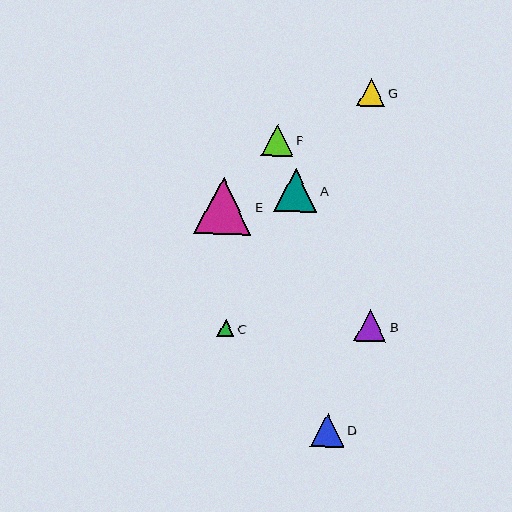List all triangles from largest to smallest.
From largest to smallest: E, A, D, F, B, G, C.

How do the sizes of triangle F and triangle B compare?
Triangle F and triangle B are approximately the same size.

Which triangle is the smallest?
Triangle C is the smallest with a size of approximately 17 pixels.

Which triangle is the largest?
Triangle E is the largest with a size of approximately 57 pixels.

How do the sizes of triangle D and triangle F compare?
Triangle D and triangle F are approximately the same size.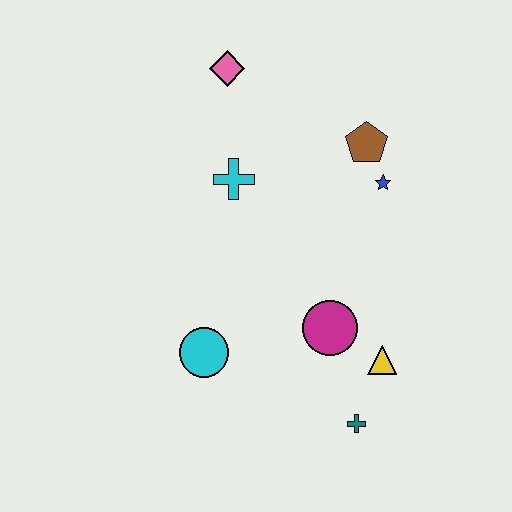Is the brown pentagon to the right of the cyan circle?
Yes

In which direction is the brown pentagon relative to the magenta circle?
The brown pentagon is above the magenta circle.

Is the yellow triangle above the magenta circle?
No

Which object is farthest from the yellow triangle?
The pink diamond is farthest from the yellow triangle.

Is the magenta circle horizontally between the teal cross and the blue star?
No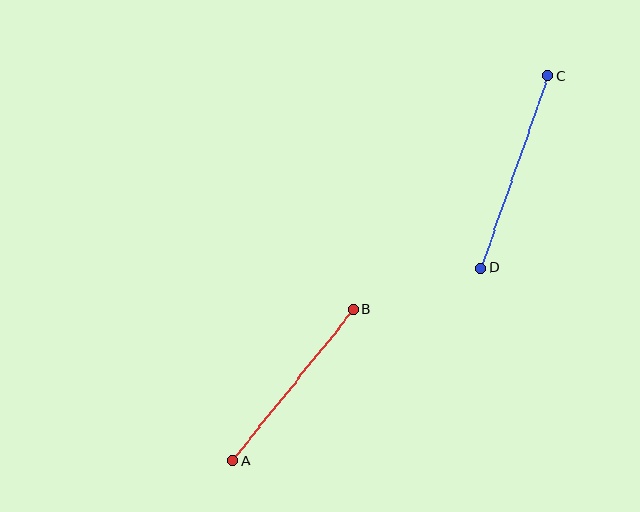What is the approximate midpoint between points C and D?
The midpoint is at approximately (514, 172) pixels.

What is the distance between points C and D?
The distance is approximately 203 pixels.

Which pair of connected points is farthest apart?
Points C and D are farthest apart.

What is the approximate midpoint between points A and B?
The midpoint is at approximately (293, 385) pixels.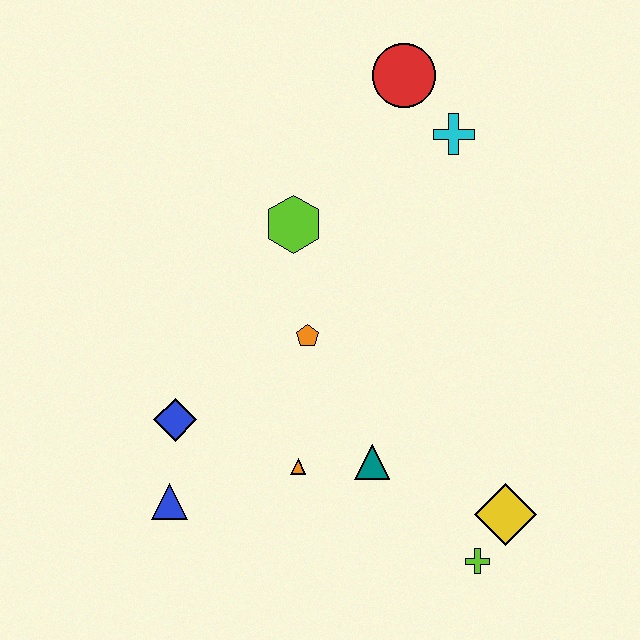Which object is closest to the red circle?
The cyan cross is closest to the red circle.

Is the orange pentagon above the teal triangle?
Yes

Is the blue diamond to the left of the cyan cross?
Yes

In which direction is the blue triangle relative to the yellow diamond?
The blue triangle is to the left of the yellow diamond.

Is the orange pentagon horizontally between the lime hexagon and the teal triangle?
Yes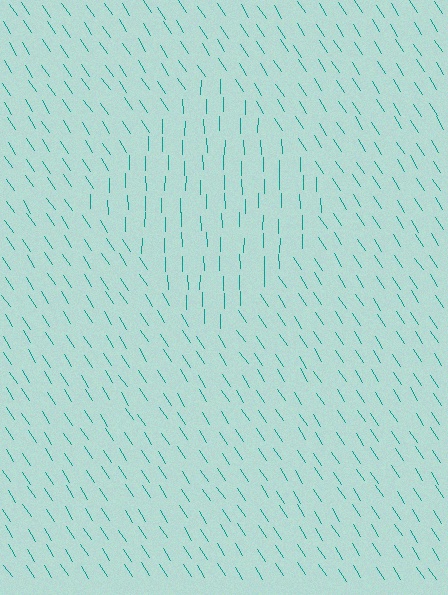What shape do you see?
I see a diamond.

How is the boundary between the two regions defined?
The boundary is defined purely by a change in line orientation (approximately 32 degrees difference). All lines are the same color and thickness.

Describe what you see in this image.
The image is filled with small teal line segments. A diamond region in the image has lines oriented differently from the surrounding lines, creating a visible texture boundary.